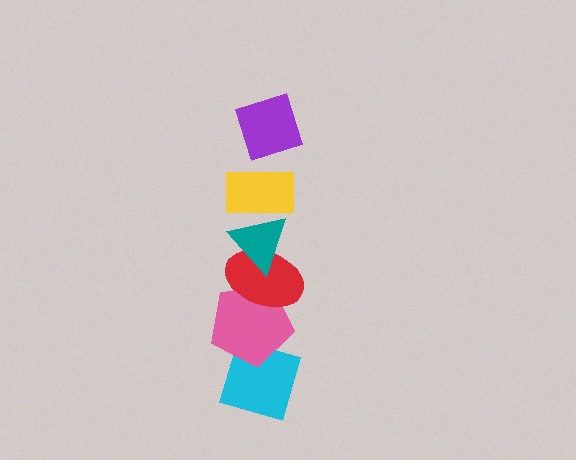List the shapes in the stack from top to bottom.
From top to bottom: the purple diamond, the yellow rectangle, the teal triangle, the red ellipse, the pink pentagon, the cyan diamond.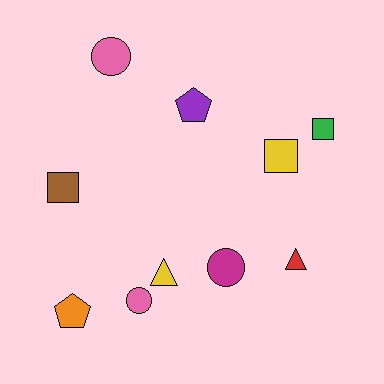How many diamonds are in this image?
There are no diamonds.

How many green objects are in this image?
There is 1 green object.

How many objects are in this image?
There are 10 objects.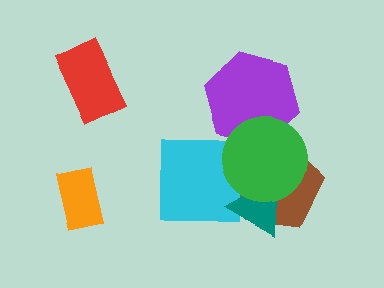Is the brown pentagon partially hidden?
Yes, it is partially covered by another shape.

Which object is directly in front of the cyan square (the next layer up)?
The brown pentagon is directly in front of the cyan square.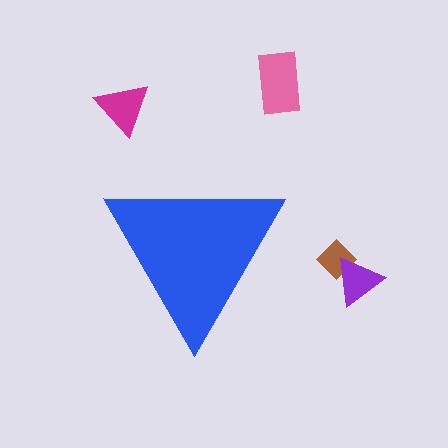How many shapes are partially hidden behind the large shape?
0 shapes are partially hidden.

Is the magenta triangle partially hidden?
No, the magenta triangle is fully visible.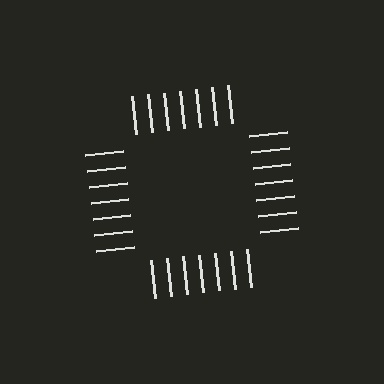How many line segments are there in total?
28 — 7 along each of the 4 edges.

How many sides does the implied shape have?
4 sides — the line-ends trace a square.